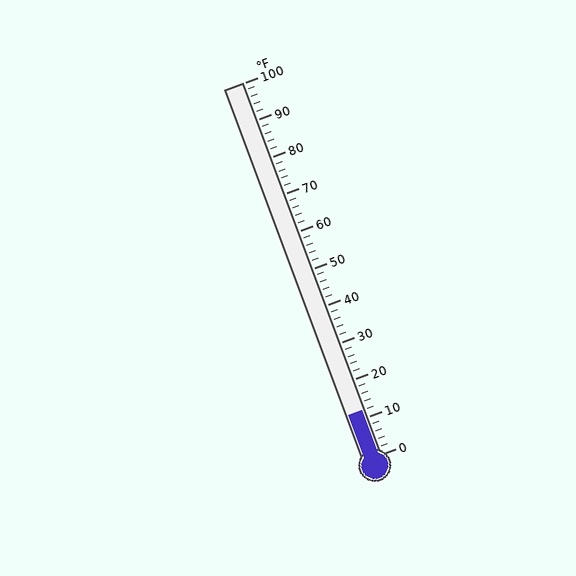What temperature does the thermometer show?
The thermometer shows approximately 12°F.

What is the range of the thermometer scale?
The thermometer scale ranges from 0°F to 100°F.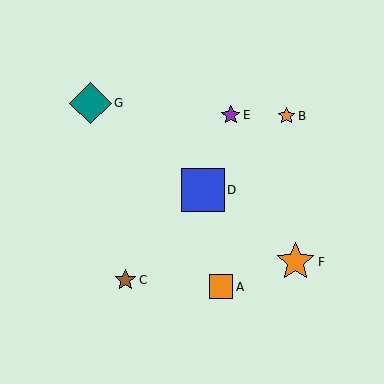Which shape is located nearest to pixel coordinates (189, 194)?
The blue square (labeled D) at (203, 190) is nearest to that location.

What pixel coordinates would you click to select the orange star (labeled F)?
Click at (296, 262) to select the orange star F.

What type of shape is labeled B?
Shape B is an orange star.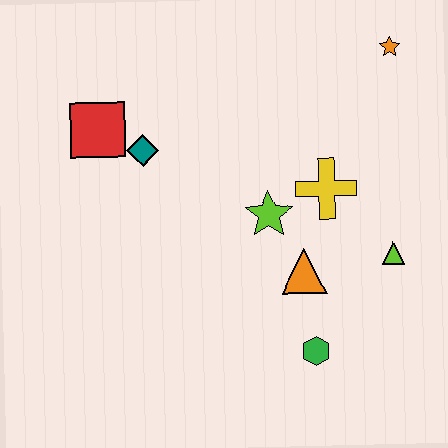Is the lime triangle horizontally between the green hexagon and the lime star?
No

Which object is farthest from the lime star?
The orange star is farthest from the lime star.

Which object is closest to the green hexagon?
The orange triangle is closest to the green hexagon.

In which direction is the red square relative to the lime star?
The red square is to the left of the lime star.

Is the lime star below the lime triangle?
No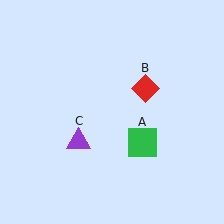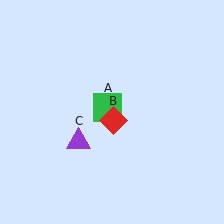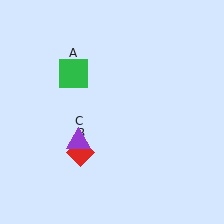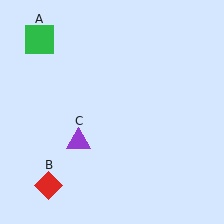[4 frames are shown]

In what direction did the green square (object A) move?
The green square (object A) moved up and to the left.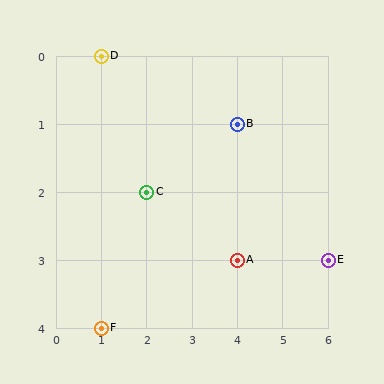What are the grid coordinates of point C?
Point C is at grid coordinates (2, 2).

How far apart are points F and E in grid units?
Points F and E are 5 columns and 1 row apart (about 5.1 grid units diagonally).